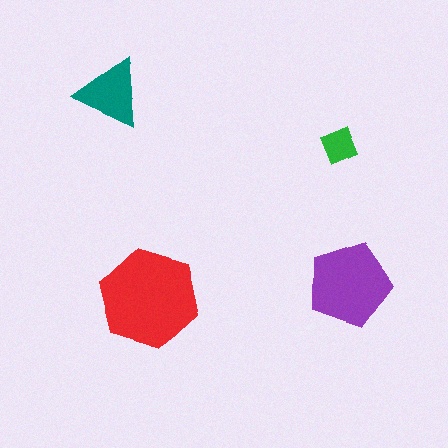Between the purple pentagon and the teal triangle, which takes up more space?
The purple pentagon.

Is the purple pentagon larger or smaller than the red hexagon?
Smaller.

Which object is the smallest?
The green diamond.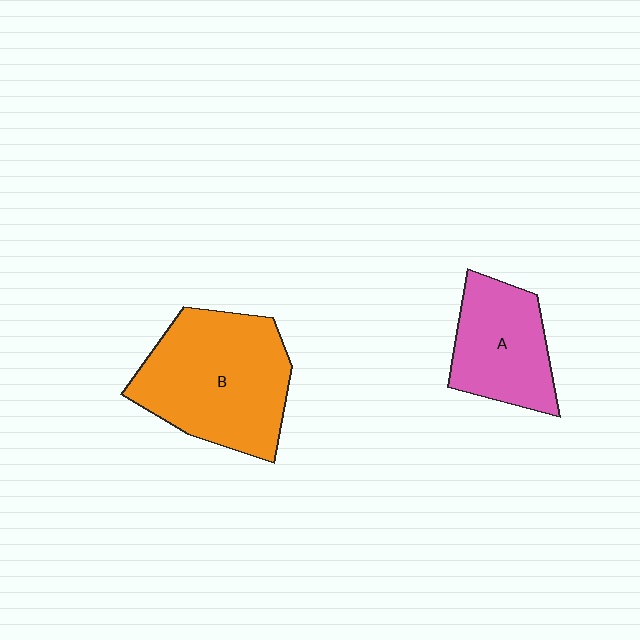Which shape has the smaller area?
Shape A (pink).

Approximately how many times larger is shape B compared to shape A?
Approximately 1.6 times.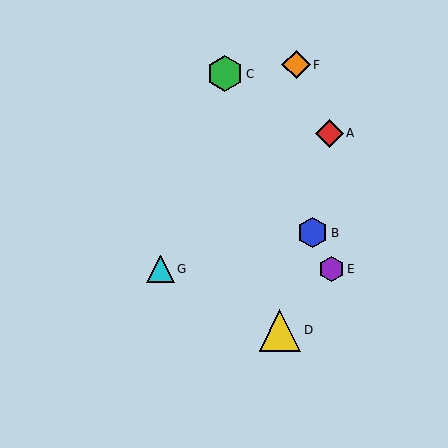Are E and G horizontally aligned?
Yes, both are at y≈269.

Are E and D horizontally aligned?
No, E is at y≈269 and D is at y≈330.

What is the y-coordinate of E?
Object E is at y≈269.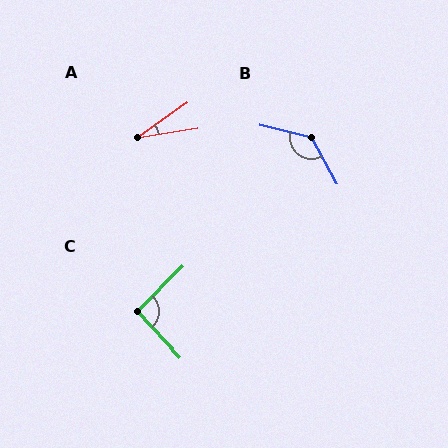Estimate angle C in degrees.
Approximately 92 degrees.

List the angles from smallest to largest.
A (27°), C (92°), B (133°).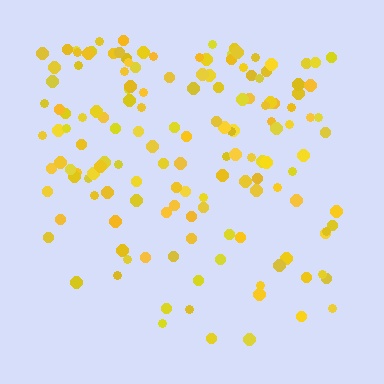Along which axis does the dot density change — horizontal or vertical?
Vertical.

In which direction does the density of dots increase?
From bottom to top, with the top side densest.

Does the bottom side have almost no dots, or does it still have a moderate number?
Still a moderate number, just noticeably fewer than the top.